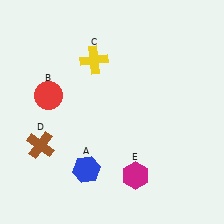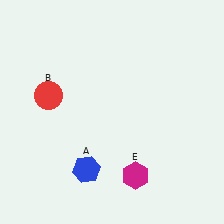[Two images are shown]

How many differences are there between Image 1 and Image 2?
There are 2 differences between the two images.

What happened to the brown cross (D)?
The brown cross (D) was removed in Image 2. It was in the bottom-left area of Image 1.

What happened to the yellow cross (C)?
The yellow cross (C) was removed in Image 2. It was in the top-left area of Image 1.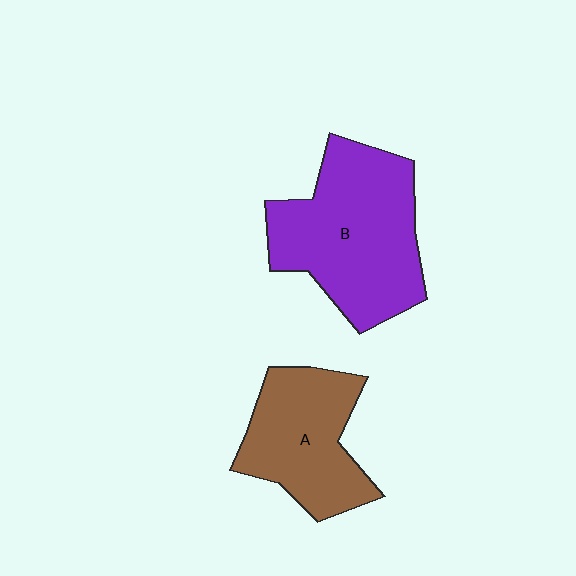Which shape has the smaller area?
Shape A (brown).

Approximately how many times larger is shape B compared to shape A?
Approximately 1.4 times.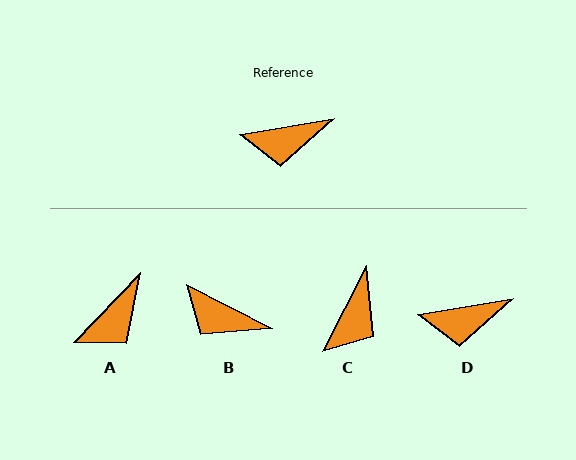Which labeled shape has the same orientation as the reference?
D.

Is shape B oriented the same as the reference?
No, it is off by about 37 degrees.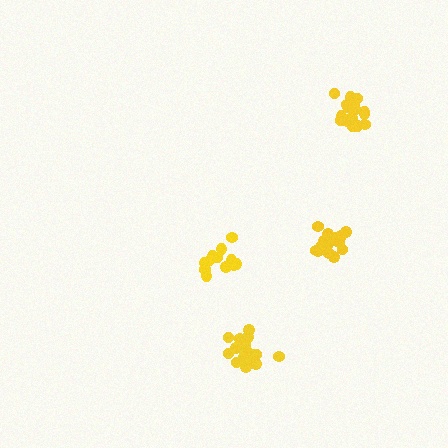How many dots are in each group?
Group 1: 12 dots, Group 2: 15 dots, Group 3: 17 dots, Group 4: 17 dots (61 total).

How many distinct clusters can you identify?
There are 4 distinct clusters.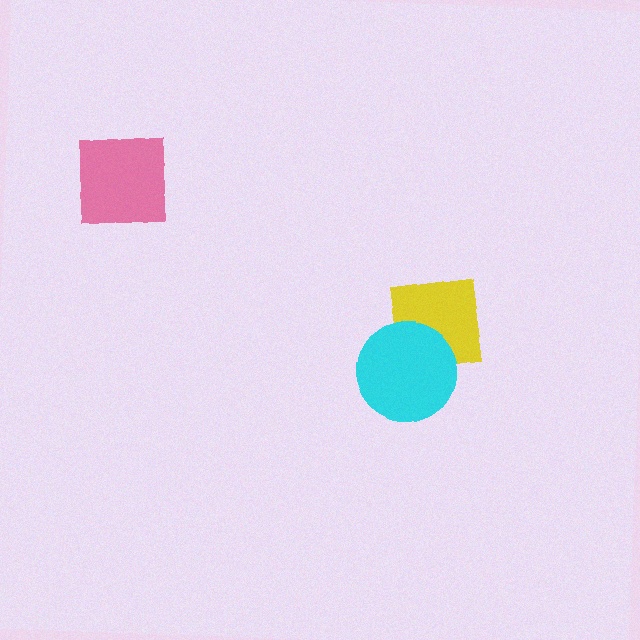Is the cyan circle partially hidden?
No, no other shape covers it.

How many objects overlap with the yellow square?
1 object overlaps with the yellow square.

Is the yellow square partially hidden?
Yes, it is partially covered by another shape.